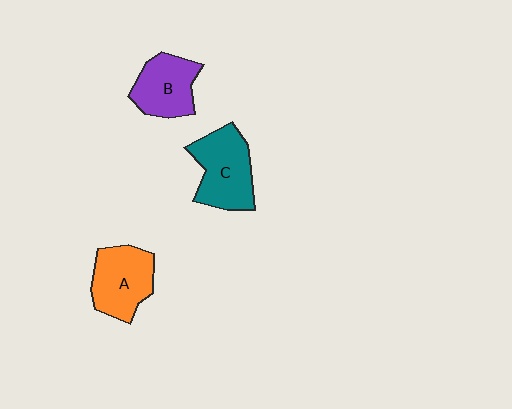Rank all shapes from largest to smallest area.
From largest to smallest: C (teal), A (orange), B (purple).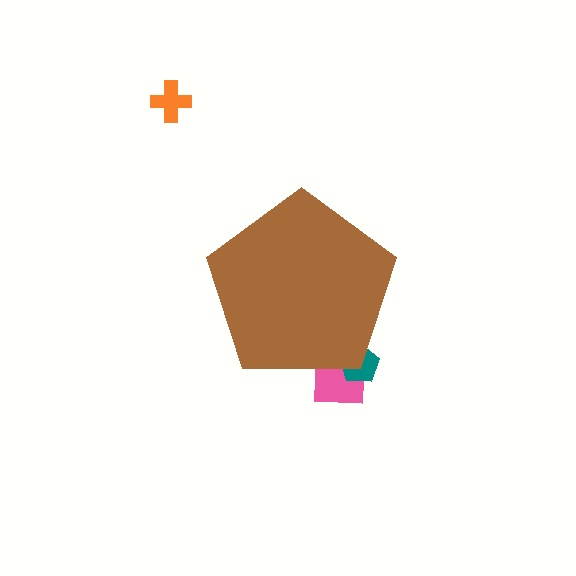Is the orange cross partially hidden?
No, the orange cross is fully visible.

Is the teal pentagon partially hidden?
Yes, the teal pentagon is partially hidden behind the brown pentagon.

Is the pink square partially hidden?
Yes, the pink square is partially hidden behind the brown pentagon.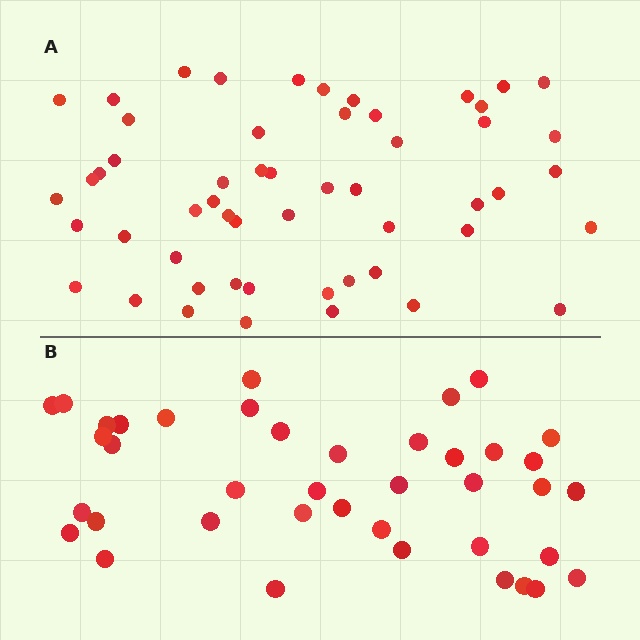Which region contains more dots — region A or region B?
Region A (the top region) has more dots.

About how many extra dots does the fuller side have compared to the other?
Region A has approximately 15 more dots than region B.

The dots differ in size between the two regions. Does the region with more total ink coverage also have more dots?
No. Region B has more total ink coverage because its dots are larger, but region A actually contains more individual dots. Total area can be misleading — the number of items is what matters here.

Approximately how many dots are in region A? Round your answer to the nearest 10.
About 50 dots. (The exact count is 54, which rounds to 50.)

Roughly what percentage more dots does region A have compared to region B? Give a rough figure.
About 35% more.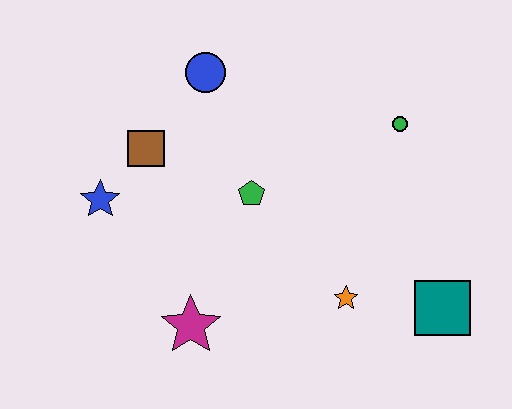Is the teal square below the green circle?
Yes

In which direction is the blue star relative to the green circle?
The blue star is to the left of the green circle.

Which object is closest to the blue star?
The brown square is closest to the blue star.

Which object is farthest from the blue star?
The teal square is farthest from the blue star.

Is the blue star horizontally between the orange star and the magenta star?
No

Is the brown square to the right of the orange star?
No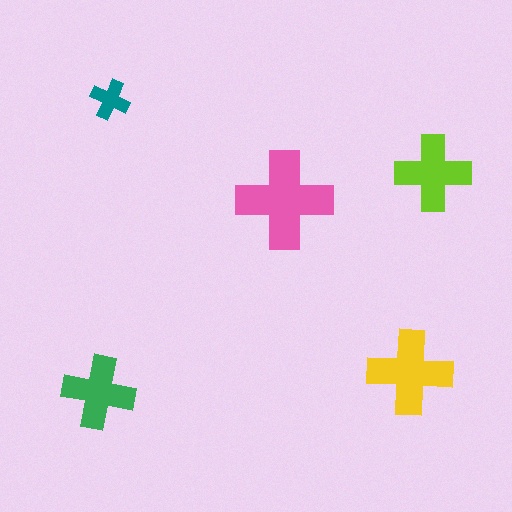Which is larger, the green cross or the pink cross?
The pink one.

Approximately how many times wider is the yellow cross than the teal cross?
About 2 times wider.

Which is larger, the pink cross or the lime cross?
The pink one.